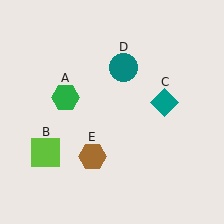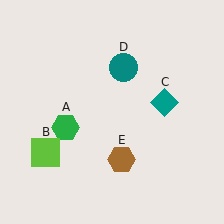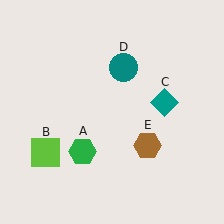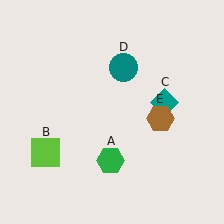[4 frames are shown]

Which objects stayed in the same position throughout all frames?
Lime square (object B) and teal diamond (object C) and teal circle (object D) remained stationary.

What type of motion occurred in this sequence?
The green hexagon (object A), brown hexagon (object E) rotated counterclockwise around the center of the scene.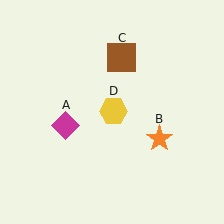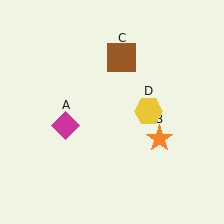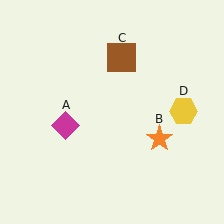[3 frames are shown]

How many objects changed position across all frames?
1 object changed position: yellow hexagon (object D).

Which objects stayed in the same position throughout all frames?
Magenta diamond (object A) and orange star (object B) and brown square (object C) remained stationary.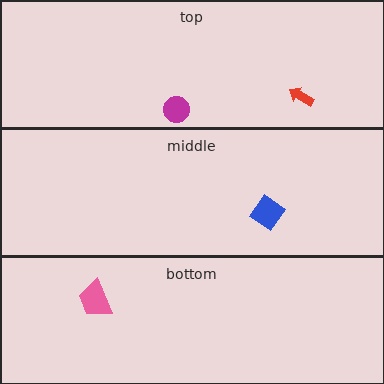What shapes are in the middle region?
The blue diamond.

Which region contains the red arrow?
The top region.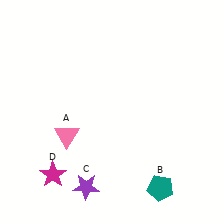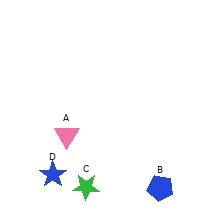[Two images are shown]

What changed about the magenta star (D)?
In Image 1, D is magenta. In Image 2, it changed to blue.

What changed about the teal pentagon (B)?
In Image 1, B is teal. In Image 2, it changed to blue.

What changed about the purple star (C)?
In Image 1, C is purple. In Image 2, it changed to green.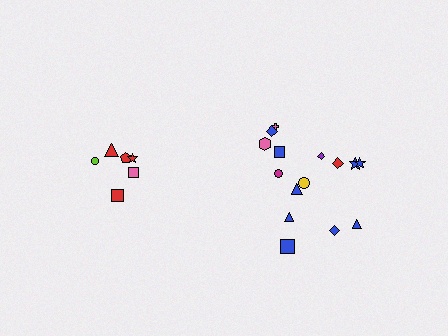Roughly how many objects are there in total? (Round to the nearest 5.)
Roughly 20 objects in total.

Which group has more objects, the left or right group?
The right group.